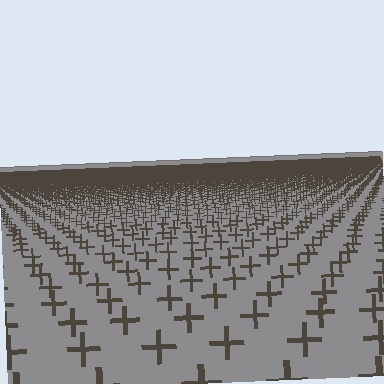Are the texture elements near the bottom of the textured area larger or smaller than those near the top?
Larger. Near the bottom, elements are closer to the viewer and appear at a bigger on-screen size.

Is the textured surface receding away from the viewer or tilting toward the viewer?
The surface is receding away from the viewer. Texture elements get smaller and denser toward the top.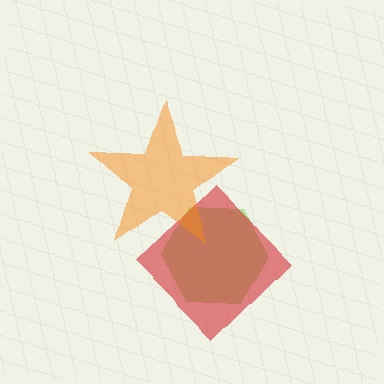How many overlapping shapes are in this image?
There are 3 overlapping shapes in the image.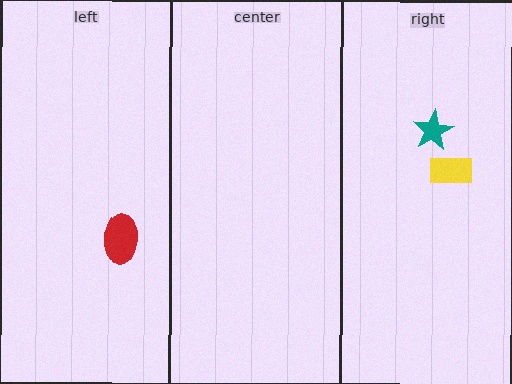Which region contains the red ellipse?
The left region.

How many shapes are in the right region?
2.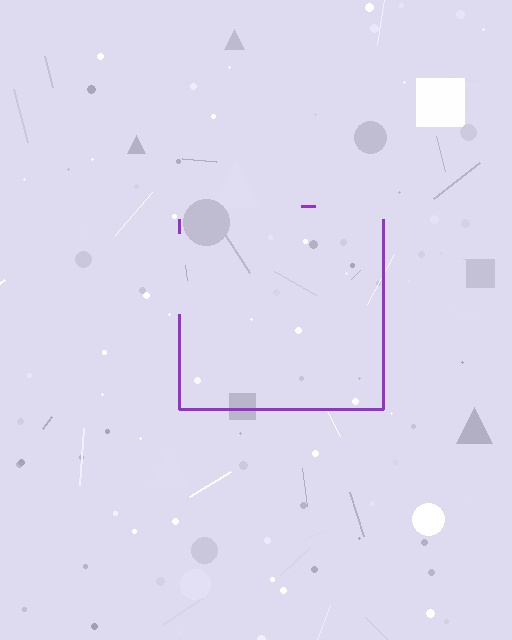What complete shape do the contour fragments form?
The contour fragments form a square.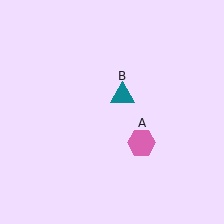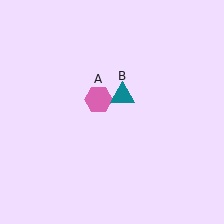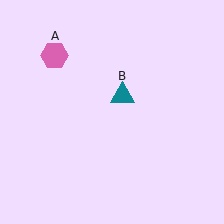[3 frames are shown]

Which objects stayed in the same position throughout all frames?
Teal triangle (object B) remained stationary.